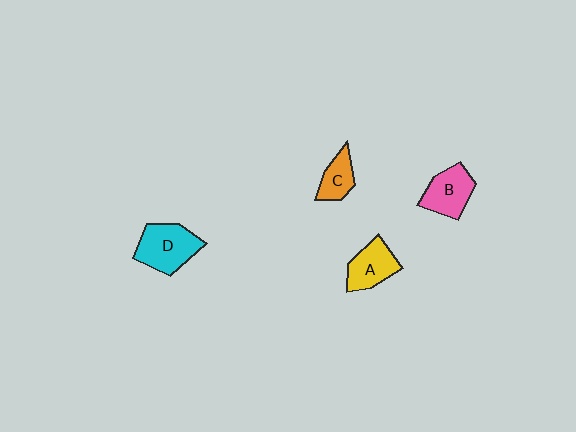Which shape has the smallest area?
Shape C (orange).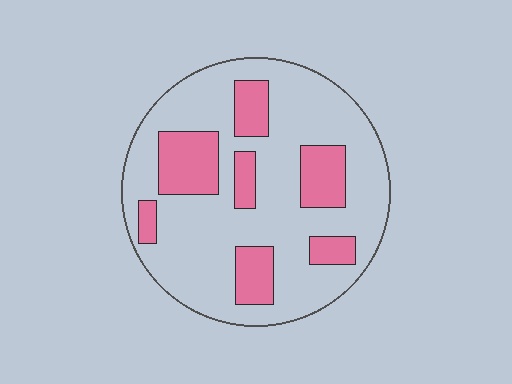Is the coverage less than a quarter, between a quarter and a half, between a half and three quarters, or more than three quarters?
Between a quarter and a half.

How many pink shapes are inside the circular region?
7.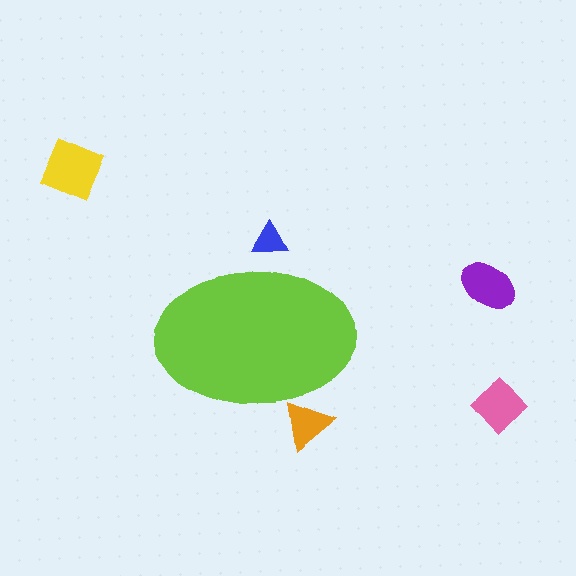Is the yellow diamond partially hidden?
No, the yellow diamond is fully visible.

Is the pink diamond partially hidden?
No, the pink diamond is fully visible.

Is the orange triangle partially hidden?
Yes, the orange triangle is partially hidden behind the lime ellipse.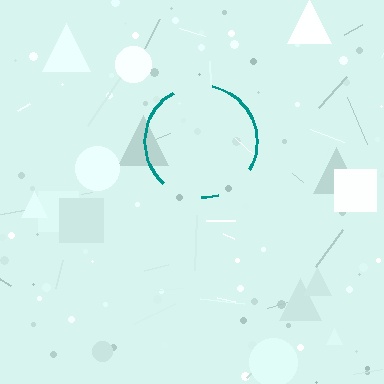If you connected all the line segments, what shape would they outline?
They would outline a circle.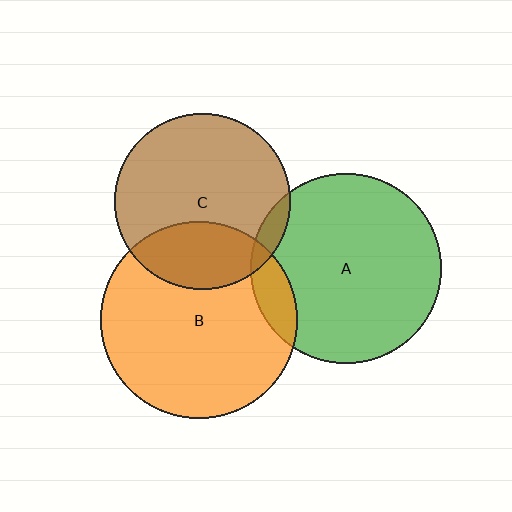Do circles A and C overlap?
Yes.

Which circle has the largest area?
Circle B (orange).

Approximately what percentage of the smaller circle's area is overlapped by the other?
Approximately 5%.